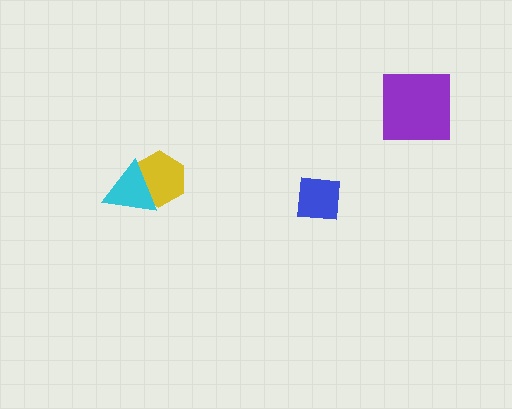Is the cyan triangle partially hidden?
No, no other shape covers it.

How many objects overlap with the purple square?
0 objects overlap with the purple square.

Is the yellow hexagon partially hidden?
Yes, it is partially covered by another shape.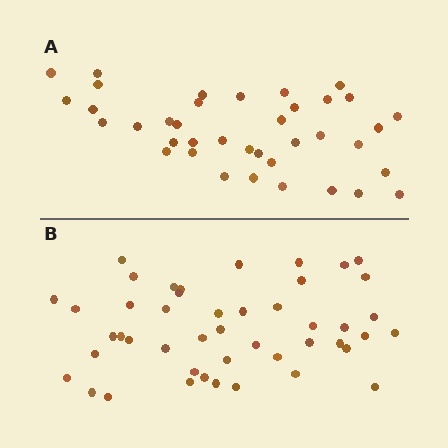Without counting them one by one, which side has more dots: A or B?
Region B (the bottom region) has more dots.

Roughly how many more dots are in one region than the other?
Region B has roughly 8 or so more dots than region A.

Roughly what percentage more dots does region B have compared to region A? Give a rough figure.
About 20% more.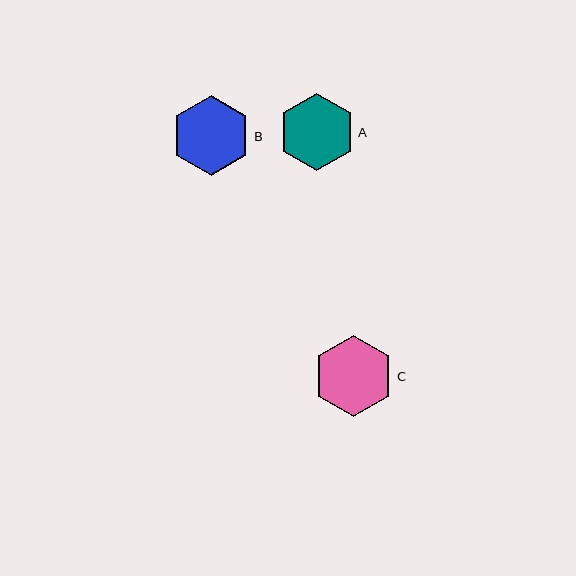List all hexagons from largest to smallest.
From largest to smallest: C, B, A.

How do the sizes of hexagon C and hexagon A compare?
Hexagon C and hexagon A are approximately the same size.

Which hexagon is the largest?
Hexagon C is the largest with a size of approximately 82 pixels.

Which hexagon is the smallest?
Hexagon A is the smallest with a size of approximately 77 pixels.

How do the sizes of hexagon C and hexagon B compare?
Hexagon C and hexagon B are approximately the same size.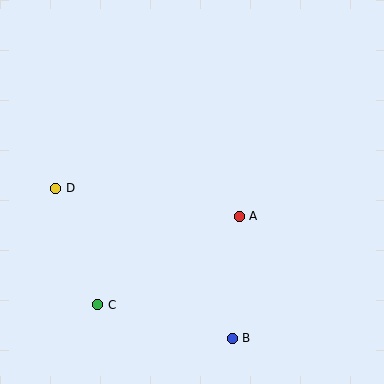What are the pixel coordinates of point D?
Point D is at (56, 188).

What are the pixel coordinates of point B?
Point B is at (232, 338).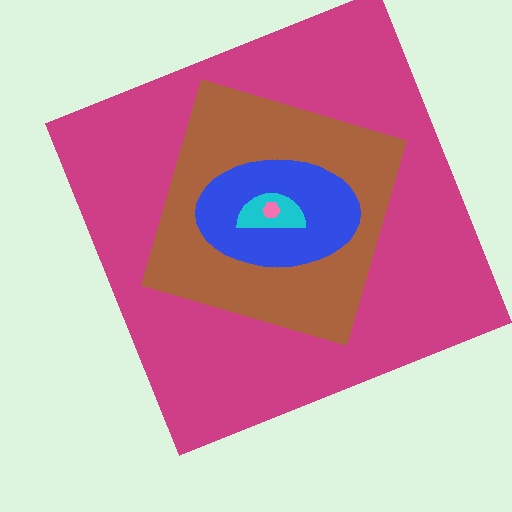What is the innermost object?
The pink hexagon.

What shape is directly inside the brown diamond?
The blue ellipse.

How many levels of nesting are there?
5.